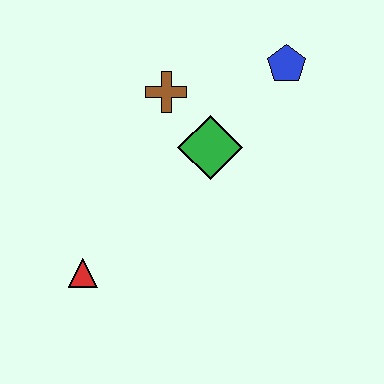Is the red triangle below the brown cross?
Yes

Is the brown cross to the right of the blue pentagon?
No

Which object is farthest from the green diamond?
The red triangle is farthest from the green diamond.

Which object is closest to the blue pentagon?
The green diamond is closest to the blue pentagon.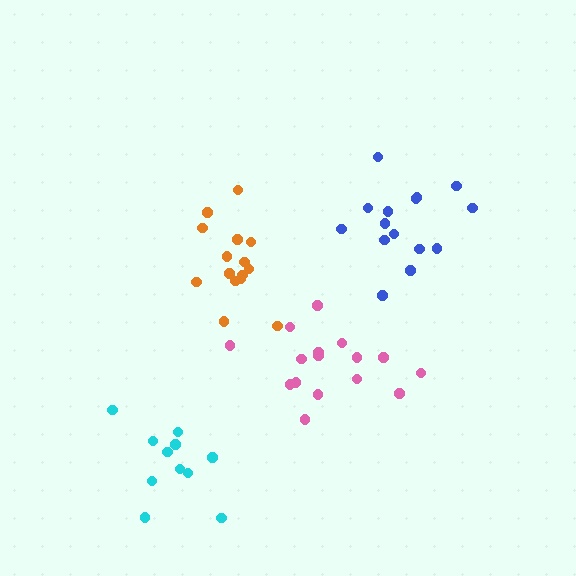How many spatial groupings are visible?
There are 4 spatial groupings.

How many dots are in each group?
Group 1: 15 dots, Group 2: 11 dots, Group 3: 15 dots, Group 4: 16 dots (57 total).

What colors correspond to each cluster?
The clusters are colored: blue, cyan, orange, pink.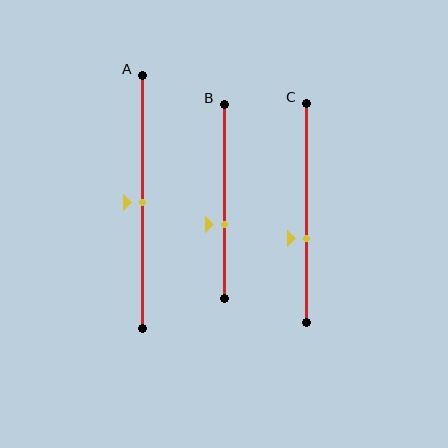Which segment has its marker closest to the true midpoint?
Segment A has its marker closest to the true midpoint.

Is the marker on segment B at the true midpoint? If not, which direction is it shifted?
No, the marker on segment B is shifted downward by about 12% of the segment length.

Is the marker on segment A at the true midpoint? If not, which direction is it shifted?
Yes, the marker on segment A is at the true midpoint.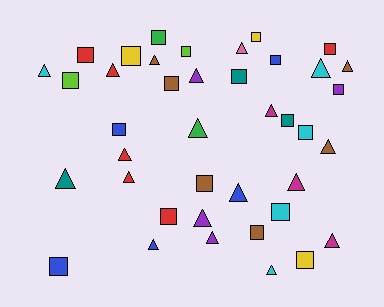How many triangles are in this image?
There are 20 triangles.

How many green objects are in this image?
There are 2 green objects.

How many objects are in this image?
There are 40 objects.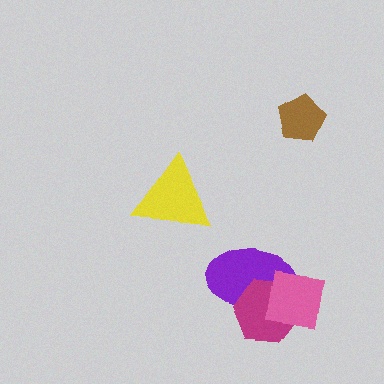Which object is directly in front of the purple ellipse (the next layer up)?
The magenta hexagon is directly in front of the purple ellipse.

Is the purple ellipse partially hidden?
Yes, it is partially covered by another shape.